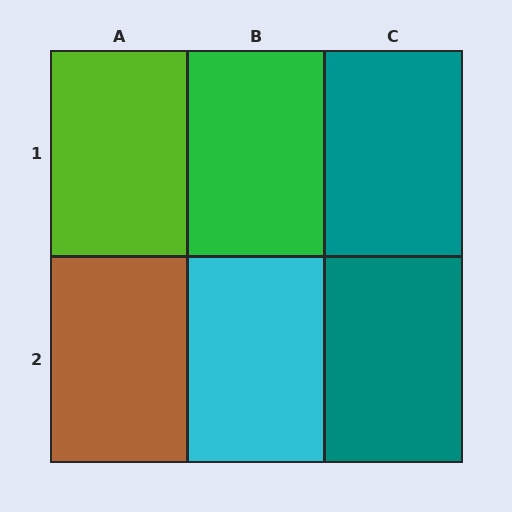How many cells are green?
1 cell is green.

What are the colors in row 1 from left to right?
Lime, green, teal.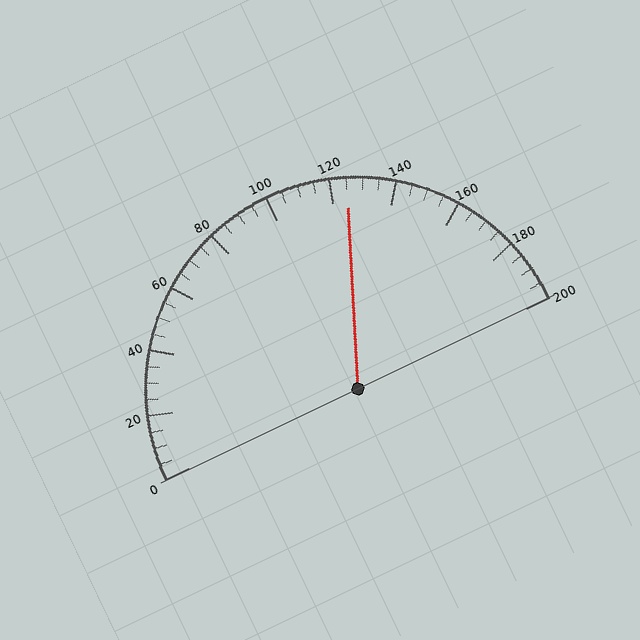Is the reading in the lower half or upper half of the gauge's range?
The reading is in the upper half of the range (0 to 200).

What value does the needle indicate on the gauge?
The needle indicates approximately 125.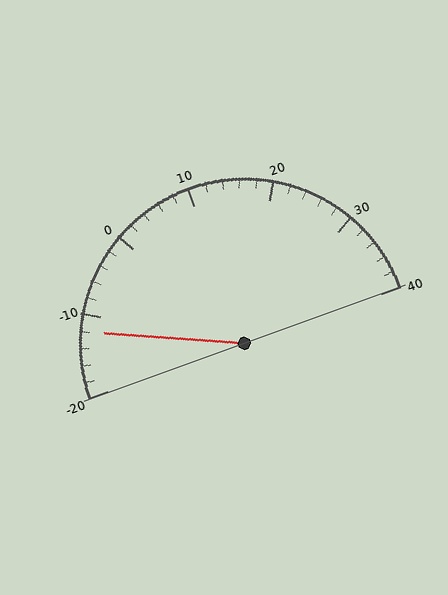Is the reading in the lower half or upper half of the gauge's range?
The reading is in the lower half of the range (-20 to 40).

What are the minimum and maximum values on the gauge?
The gauge ranges from -20 to 40.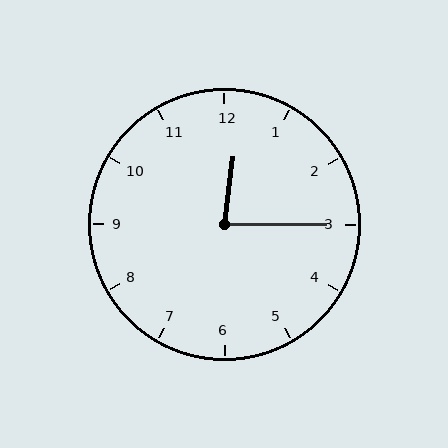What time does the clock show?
12:15.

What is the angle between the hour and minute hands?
Approximately 82 degrees.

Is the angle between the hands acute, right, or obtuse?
It is acute.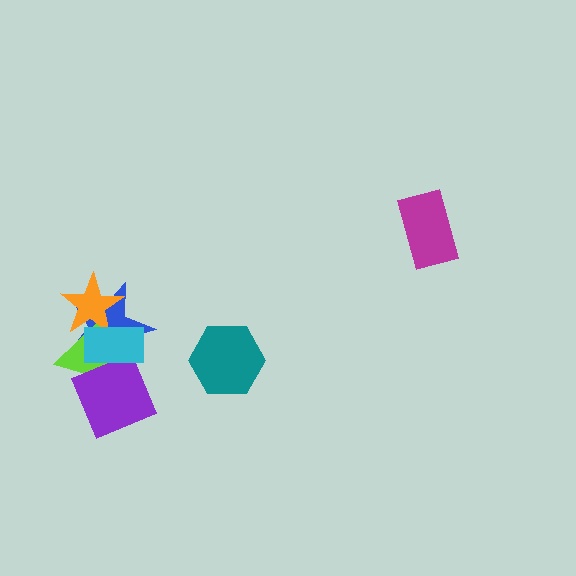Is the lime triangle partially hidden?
Yes, it is partially covered by another shape.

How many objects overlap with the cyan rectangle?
4 objects overlap with the cyan rectangle.